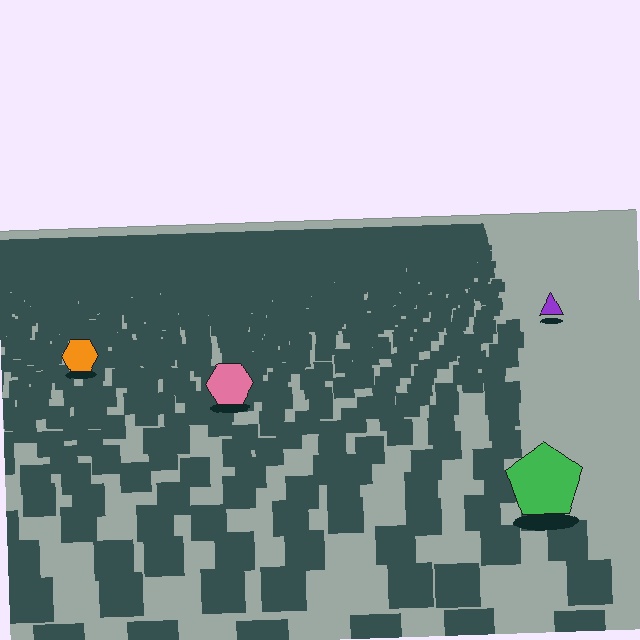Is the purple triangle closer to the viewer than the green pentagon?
No. The green pentagon is closer — you can tell from the texture gradient: the ground texture is coarser near it.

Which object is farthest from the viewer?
The purple triangle is farthest from the viewer. It appears smaller and the ground texture around it is denser.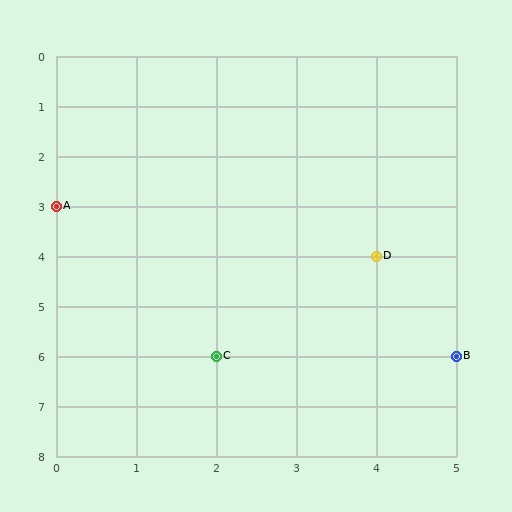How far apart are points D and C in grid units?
Points D and C are 2 columns and 2 rows apart (about 2.8 grid units diagonally).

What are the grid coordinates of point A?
Point A is at grid coordinates (0, 3).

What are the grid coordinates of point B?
Point B is at grid coordinates (5, 6).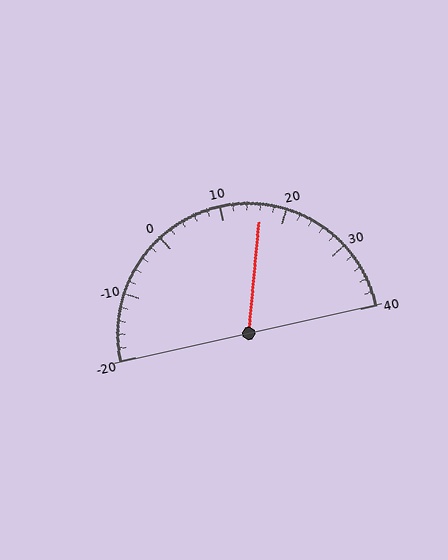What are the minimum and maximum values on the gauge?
The gauge ranges from -20 to 40.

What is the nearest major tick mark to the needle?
The nearest major tick mark is 20.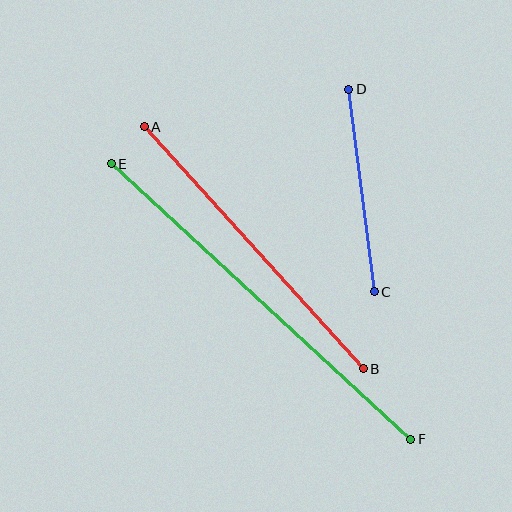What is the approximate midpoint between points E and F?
The midpoint is at approximately (261, 302) pixels.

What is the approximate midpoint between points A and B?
The midpoint is at approximately (254, 248) pixels.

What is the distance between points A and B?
The distance is approximately 327 pixels.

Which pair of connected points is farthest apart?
Points E and F are farthest apart.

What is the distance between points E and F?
The distance is approximately 407 pixels.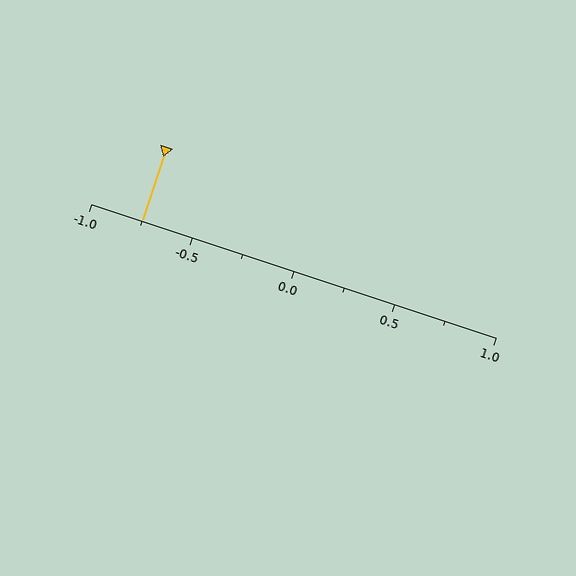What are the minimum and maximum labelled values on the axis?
The axis runs from -1.0 to 1.0.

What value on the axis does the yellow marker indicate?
The marker indicates approximately -0.75.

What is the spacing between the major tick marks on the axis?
The major ticks are spaced 0.5 apart.